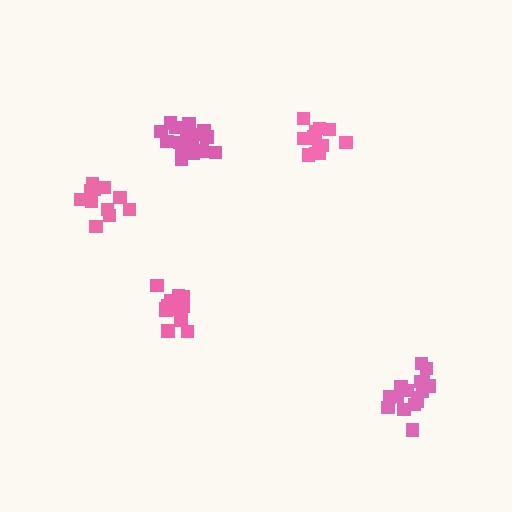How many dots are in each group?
Group 1: 13 dots, Group 2: 16 dots, Group 3: 13 dots, Group 4: 16 dots, Group 5: 19 dots (77 total).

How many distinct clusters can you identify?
There are 5 distinct clusters.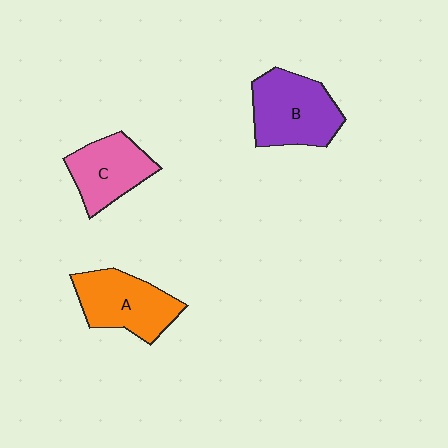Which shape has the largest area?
Shape B (purple).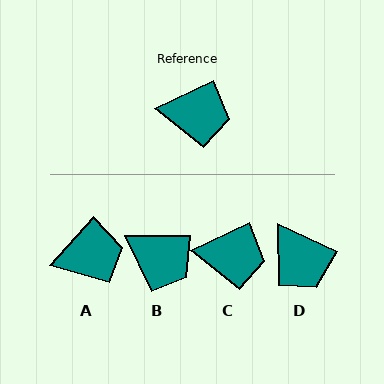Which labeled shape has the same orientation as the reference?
C.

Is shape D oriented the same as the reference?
No, it is off by about 51 degrees.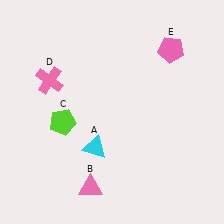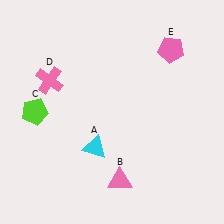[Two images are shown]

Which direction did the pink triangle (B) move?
The pink triangle (B) moved right.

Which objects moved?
The objects that moved are: the pink triangle (B), the lime pentagon (C).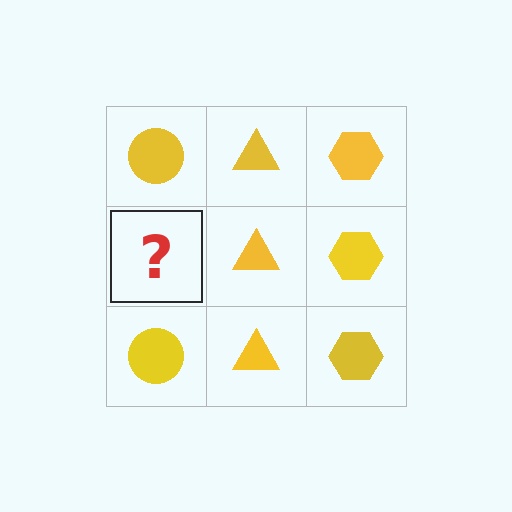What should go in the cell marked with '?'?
The missing cell should contain a yellow circle.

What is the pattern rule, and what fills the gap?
The rule is that each column has a consistent shape. The gap should be filled with a yellow circle.